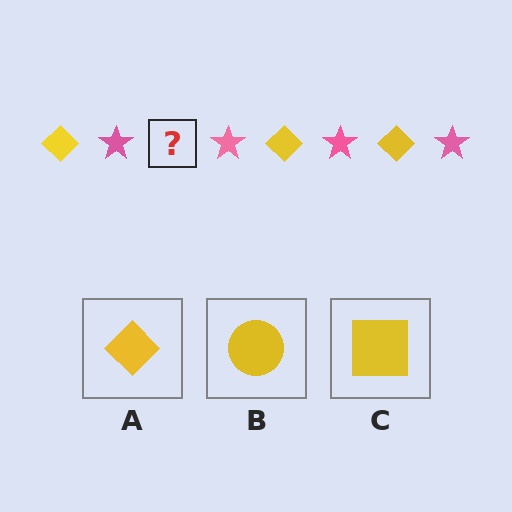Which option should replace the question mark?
Option A.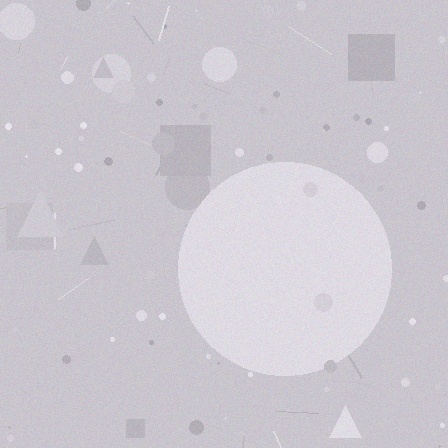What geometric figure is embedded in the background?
A circle is embedded in the background.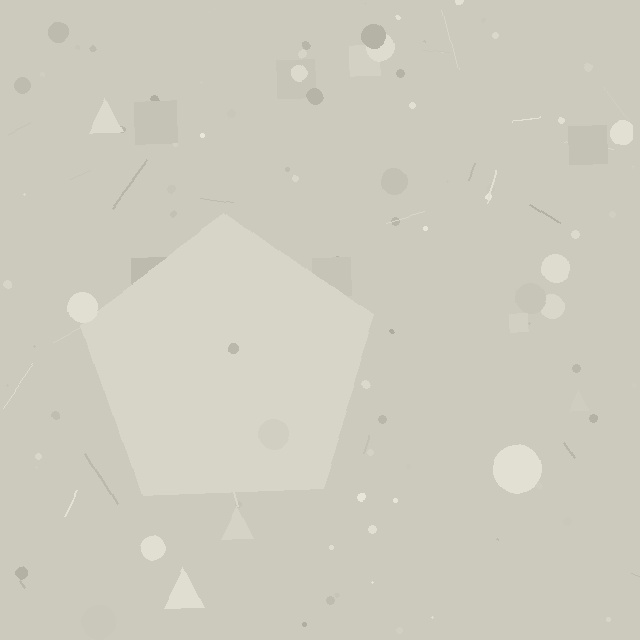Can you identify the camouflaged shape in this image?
The camouflaged shape is a pentagon.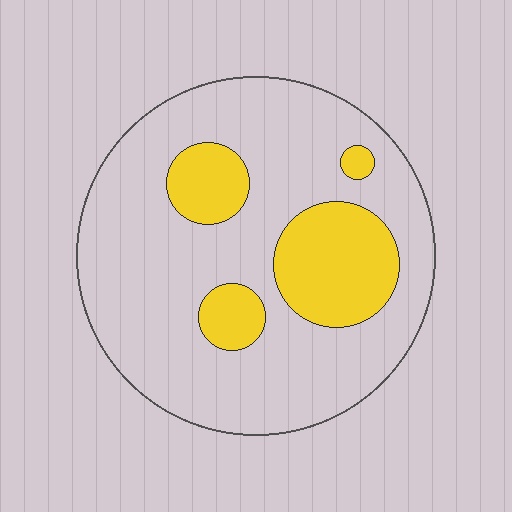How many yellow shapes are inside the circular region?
4.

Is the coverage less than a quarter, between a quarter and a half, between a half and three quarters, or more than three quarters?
Less than a quarter.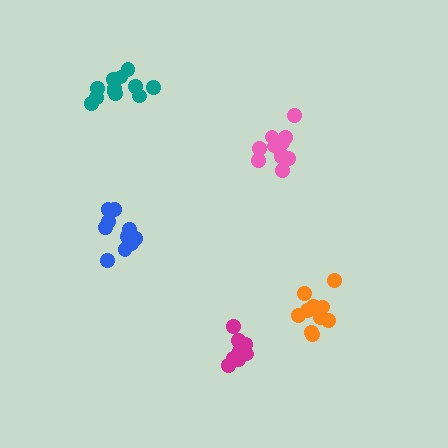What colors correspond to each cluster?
The clusters are colored: teal, pink, blue, magenta, orange.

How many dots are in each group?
Group 1: 12 dots, Group 2: 11 dots, Group 3: 11 dots, Group 4: 9 dots, Group 5: 10 dots (53 total).